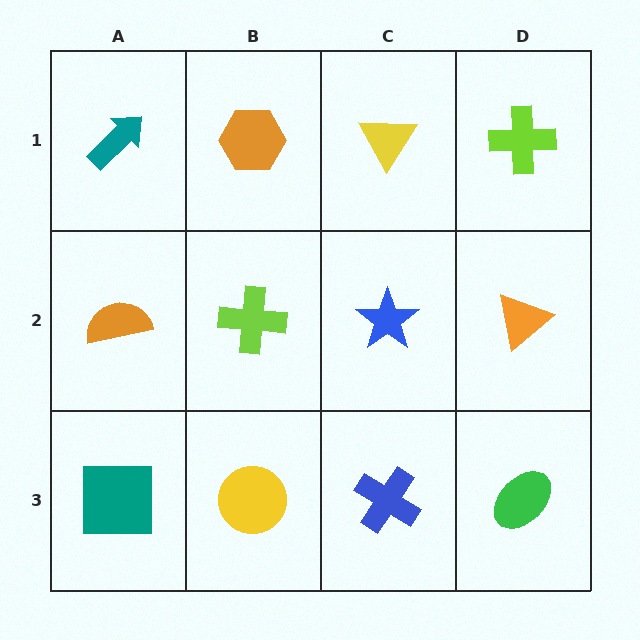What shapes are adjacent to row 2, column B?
An orange hexagon (row 1, column B), a yellow circle (row 3, column B), an orange semicircle (row 2, column A), a blue star (row 2, column C).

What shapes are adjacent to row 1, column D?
An orange triangle (row 2, column D), a yellow triangle (row 1, column C).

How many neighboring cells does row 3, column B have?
3.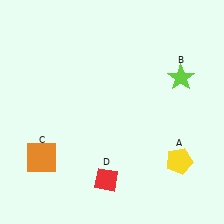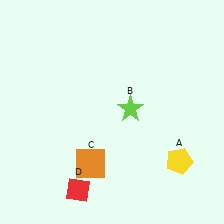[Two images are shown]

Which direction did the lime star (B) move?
The lime star (B) moved left.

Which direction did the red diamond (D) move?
The red diamond (D) moved left.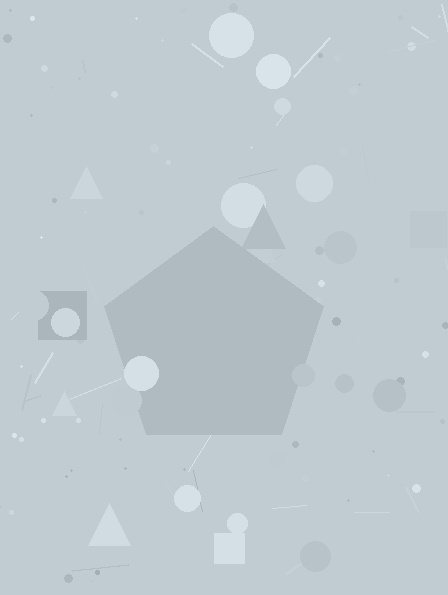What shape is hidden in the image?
A pentagon is hidden in the image.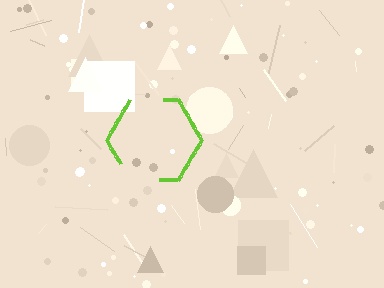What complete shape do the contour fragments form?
The contour fragments form a hexagon.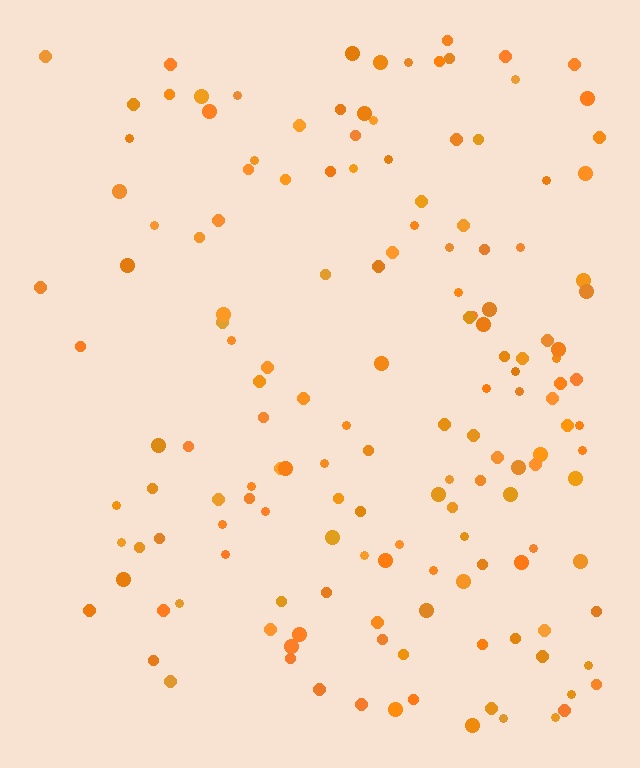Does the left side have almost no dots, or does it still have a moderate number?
Still a moderate number, just noticeably fewer than the right.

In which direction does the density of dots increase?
From left to right, with the right side densest.